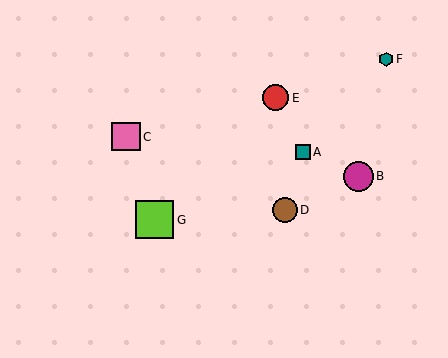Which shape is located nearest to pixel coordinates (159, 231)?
The lime square (labeled G) at (155, 220) is nearest to that location.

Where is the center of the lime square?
The center of the lime square is at (155, 220).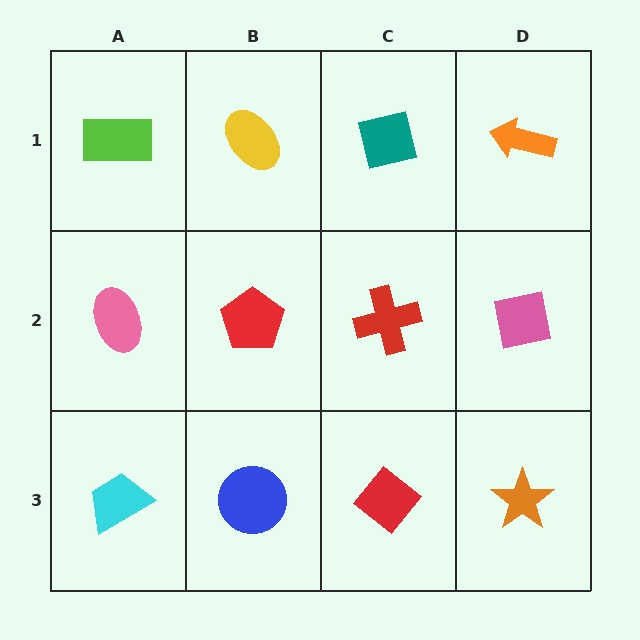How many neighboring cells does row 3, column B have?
3.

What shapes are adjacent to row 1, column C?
A red cross (row 2, column C), a yellow ellipse (row 1, column B), an orange arrow (row 1, column D).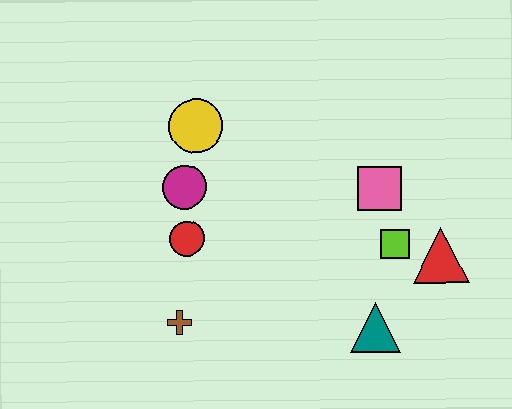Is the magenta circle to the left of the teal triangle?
Yes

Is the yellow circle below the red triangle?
No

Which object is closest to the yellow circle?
The magenta circle is closest to the yellow circle.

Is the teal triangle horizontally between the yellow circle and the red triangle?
Yes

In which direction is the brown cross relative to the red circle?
The brown cross is below the red circle.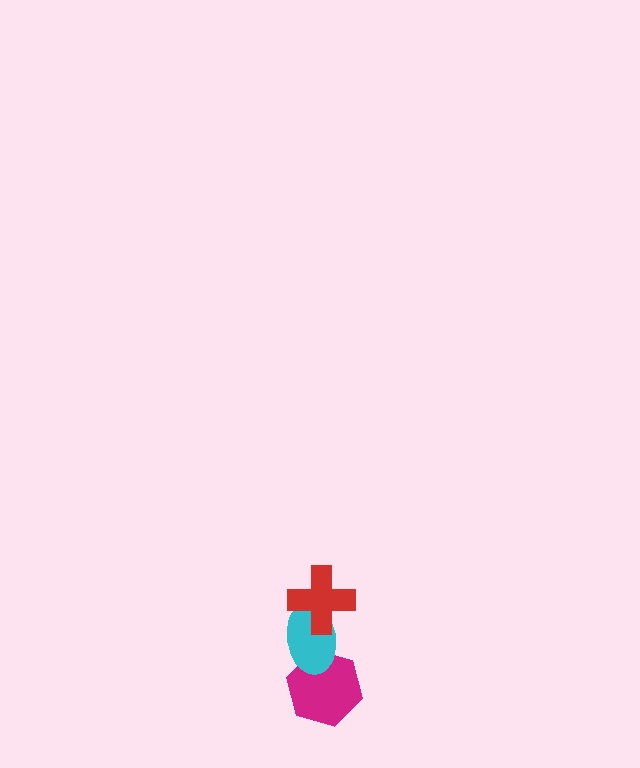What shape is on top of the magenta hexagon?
The cyan ellipse is on top of the magenta hexagon.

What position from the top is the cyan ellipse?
The cyan ellipse is 2nd from the top.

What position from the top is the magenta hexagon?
The magenta hexagon is 3rd from the top.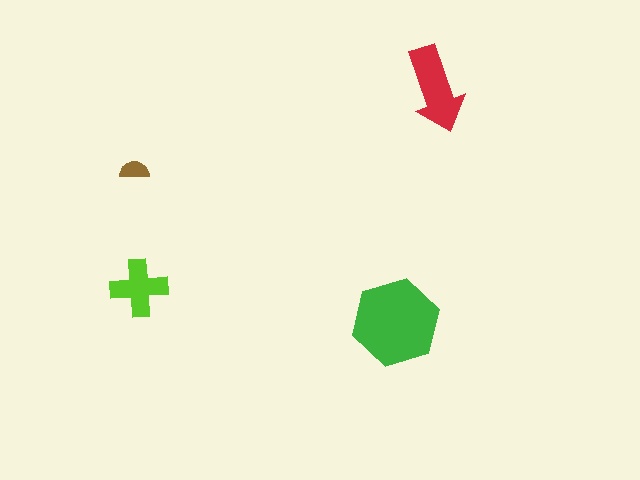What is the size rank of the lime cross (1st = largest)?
3rd.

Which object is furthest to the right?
The red arrow is rightmost.